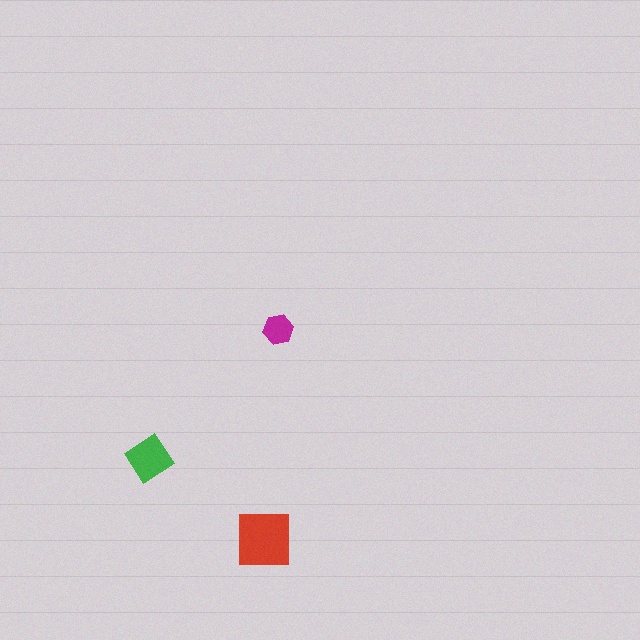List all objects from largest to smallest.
The red square, the green diamond, the magenta hexagon.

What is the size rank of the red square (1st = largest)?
1st.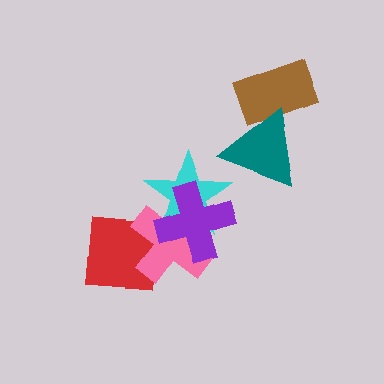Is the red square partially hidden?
Yes, it is partially covered by another shape.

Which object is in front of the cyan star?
The purple cross is in front of the cyan star.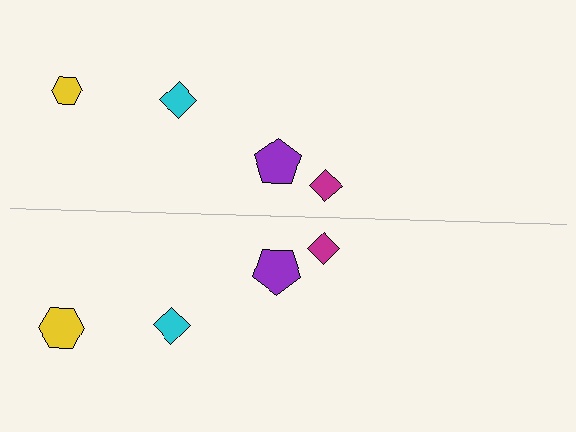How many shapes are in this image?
There are 8 shapes in this image.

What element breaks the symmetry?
The yellow hexagon on the bottom side has a different size than its mirror counterpart.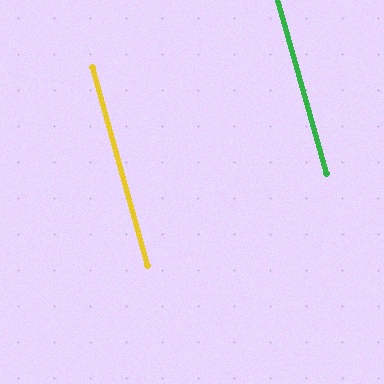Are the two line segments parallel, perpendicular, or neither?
Parallel — their directions differ by only 0.1°.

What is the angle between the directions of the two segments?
Approximately 0 degrees.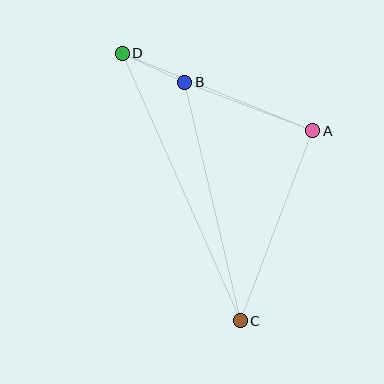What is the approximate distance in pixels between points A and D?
The distance between A and D is approximately 206 pixels.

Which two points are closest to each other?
Points B and D are closest to each other.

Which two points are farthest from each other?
Points C and D are farthest from each other.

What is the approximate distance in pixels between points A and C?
The distance between A and C is approximately 203 pixels.